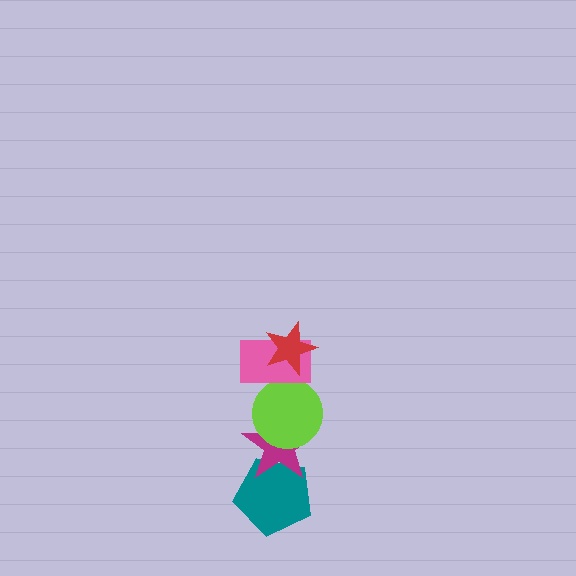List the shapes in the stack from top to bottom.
From top to bottom: the red star, the pink rectangle, the lime circle, the magenta star, the teal pentagon.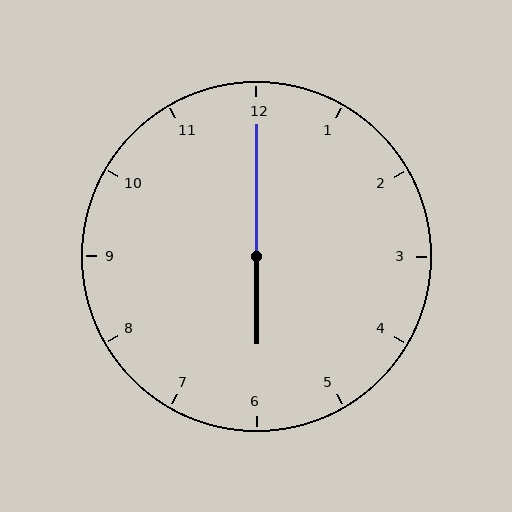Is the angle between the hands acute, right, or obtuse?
It is obtuse.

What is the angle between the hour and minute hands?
Approximately 180 degrees.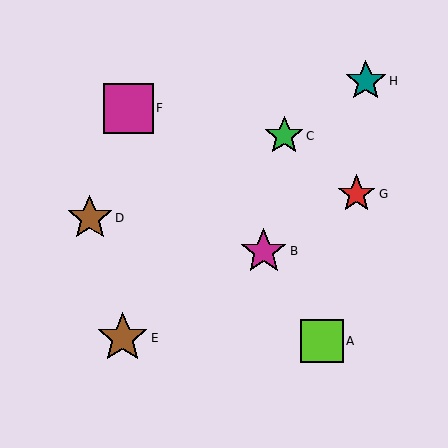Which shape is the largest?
The brown star (labeled E) is the largest.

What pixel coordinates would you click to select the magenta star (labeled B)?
Click at (264, 251) to select the magenta star B.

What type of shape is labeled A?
Shape A is a lime square.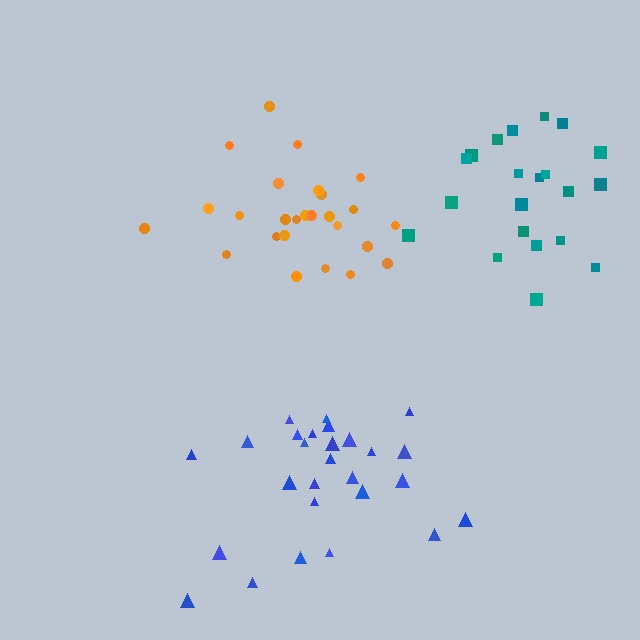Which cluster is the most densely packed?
Orange.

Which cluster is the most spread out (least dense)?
Teal.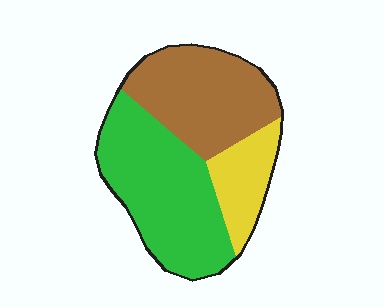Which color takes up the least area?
Yellow, at roughly 15%.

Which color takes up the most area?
Green, at roughly 45%.